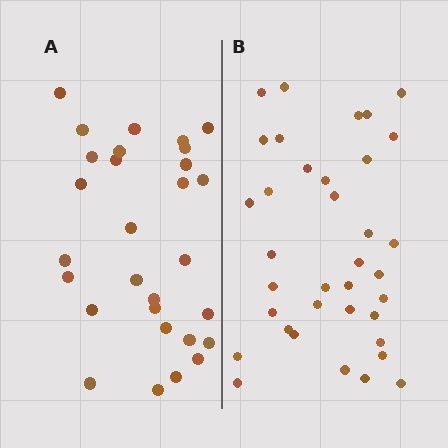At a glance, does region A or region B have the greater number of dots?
Region B (the right region) has more dots.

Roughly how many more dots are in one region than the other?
Region B has roughly 8 or so more dots than region A.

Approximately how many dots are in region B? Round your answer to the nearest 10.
About 40 dots. (The exact count is 36, which rounds to 40.)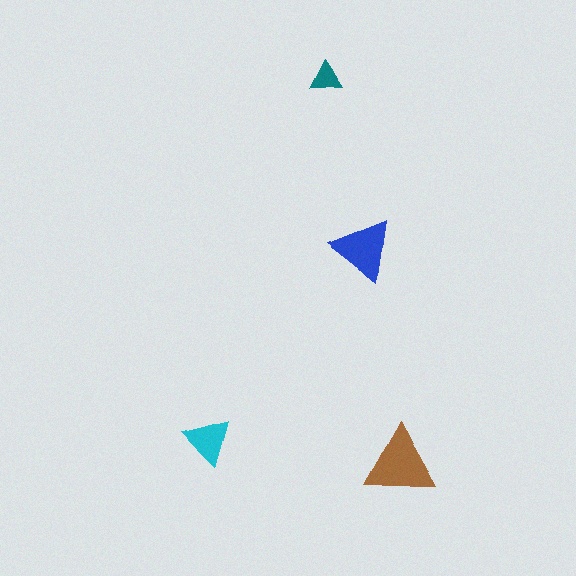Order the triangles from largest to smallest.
the brown one, the blue one, the cyan one, the teal one.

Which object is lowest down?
The brown triangle is bottommost.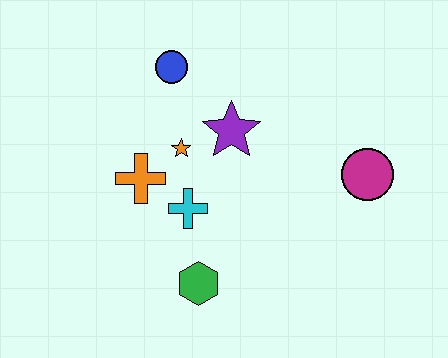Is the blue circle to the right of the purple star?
No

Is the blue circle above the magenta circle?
Yes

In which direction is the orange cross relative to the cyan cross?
The orange cross is to the left of the cyan cross.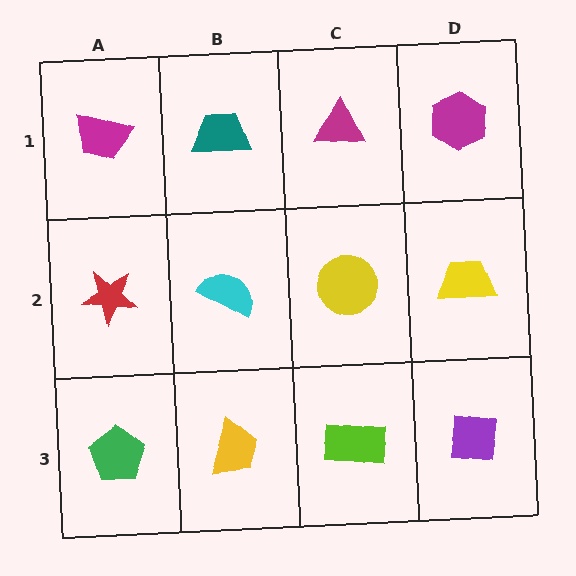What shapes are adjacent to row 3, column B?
A cyan semicircle (row 2, column B), a green pentagon (row 3, column A), a lime rectangle (row 3, column C).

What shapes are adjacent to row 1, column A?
A red star (row 2, column A), a teal trapezoid (row 1, column B).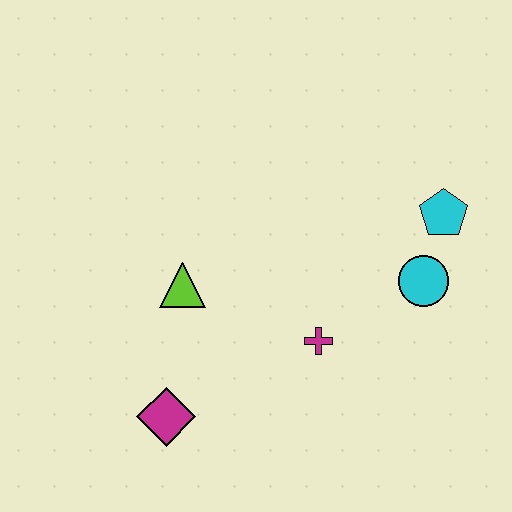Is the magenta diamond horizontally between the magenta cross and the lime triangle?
No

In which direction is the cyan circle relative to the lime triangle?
The cyan circle is to the right of the lime triangle.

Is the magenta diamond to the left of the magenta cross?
Yes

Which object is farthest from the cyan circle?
The magenta diamond is farthest from the cyan circle.